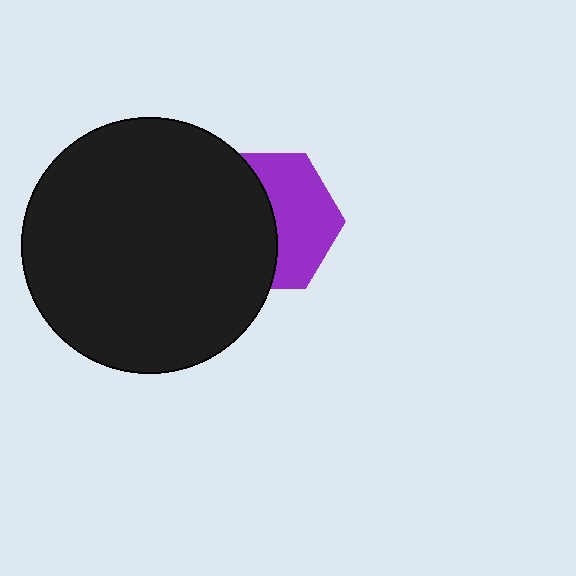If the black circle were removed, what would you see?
You would see the complete purple hexagon.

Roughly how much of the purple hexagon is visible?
About half of it is visible (roughly 48%).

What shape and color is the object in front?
The object in front is a black circle.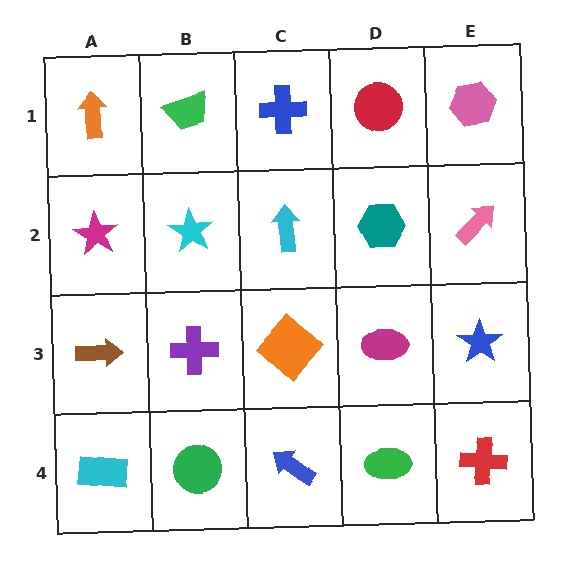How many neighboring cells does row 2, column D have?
4.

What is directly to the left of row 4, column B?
A cyan rectangle.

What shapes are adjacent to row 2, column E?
A pink hexagon (row 1, column E), a blue star (row 3, column E), a teal hexagon (row 2, column D).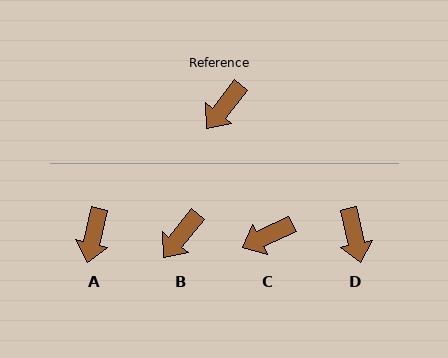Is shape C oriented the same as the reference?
No, it is off by about 26 degrees.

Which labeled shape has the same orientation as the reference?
B.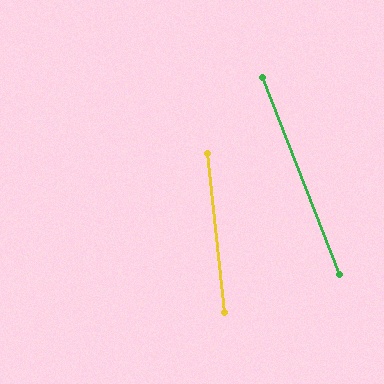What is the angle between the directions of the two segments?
Approximately 15 degrees.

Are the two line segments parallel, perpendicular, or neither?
Neither parallel nor perpendicular — they differ by about 15°.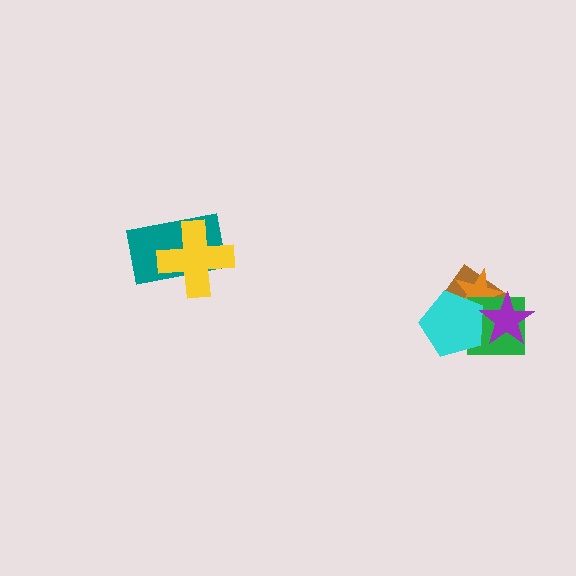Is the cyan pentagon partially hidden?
Yes, it is partially covered by another shape.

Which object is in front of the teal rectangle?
The yellow cross is in front of the teal rectangle.